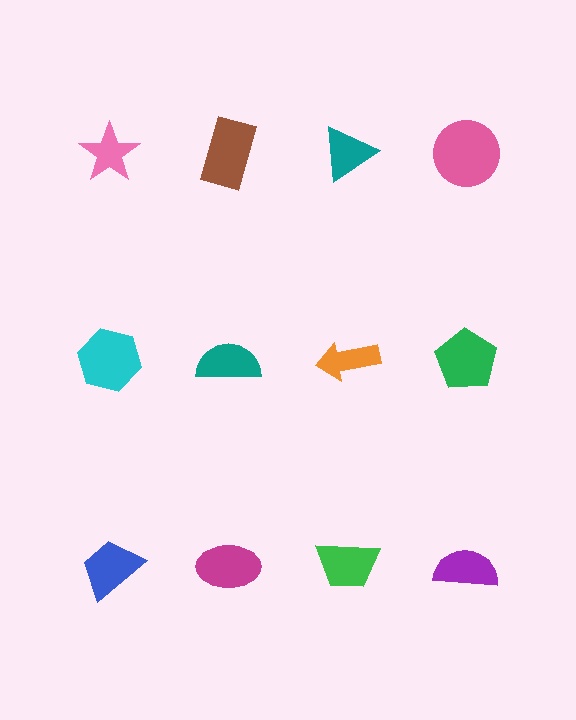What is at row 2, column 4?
A green pentagon.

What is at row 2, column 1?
A cyan hexagon.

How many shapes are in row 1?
4 shapes.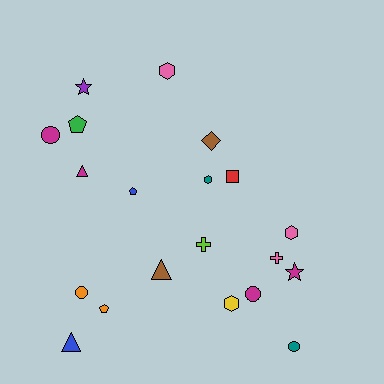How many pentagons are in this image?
There are 3 pentagons.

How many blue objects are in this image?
There are 2 blue objects.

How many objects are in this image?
There are 20 objects.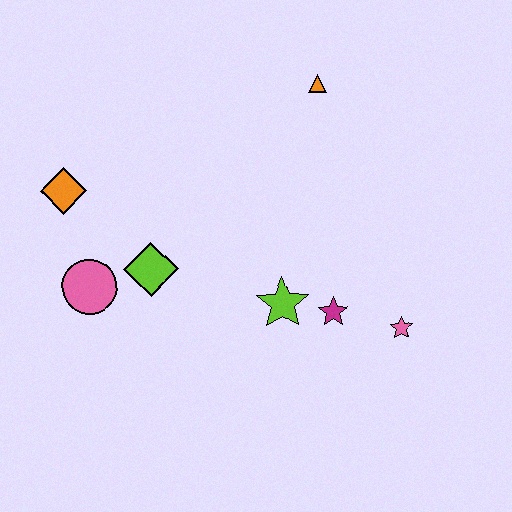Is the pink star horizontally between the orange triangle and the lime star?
No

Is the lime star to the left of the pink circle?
No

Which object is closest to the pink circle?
The lime diamond is closest to the pink circle.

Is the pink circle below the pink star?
No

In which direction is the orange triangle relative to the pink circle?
The orange triangle is to the right of the pink circle.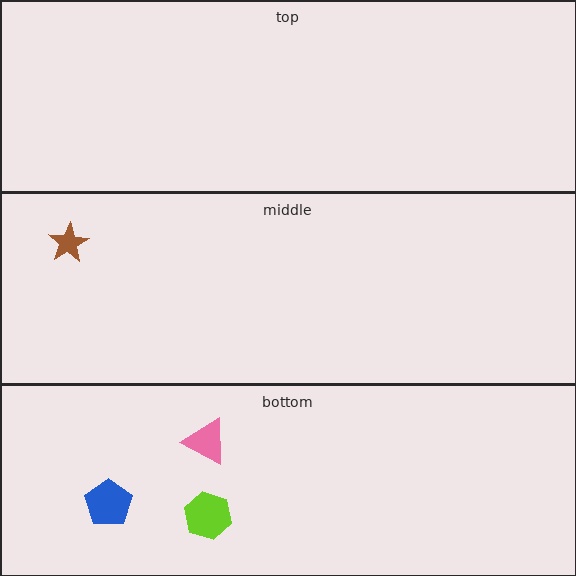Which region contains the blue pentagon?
The bottom region.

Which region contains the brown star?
The middle region.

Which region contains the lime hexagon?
The bottom region.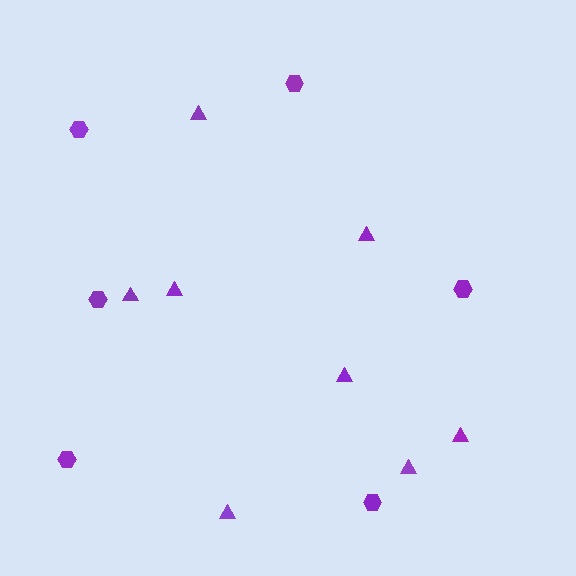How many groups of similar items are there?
There are 2 groups: one group of triangles (8) and one group of hexagons (6).